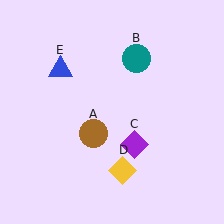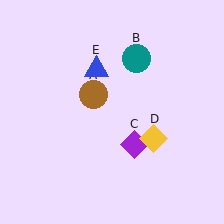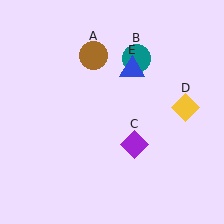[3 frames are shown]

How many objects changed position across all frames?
3 objects changed position: brown circle (object A), yellow diamond (object D), blue triangle (object E).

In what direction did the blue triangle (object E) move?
The blue triangle (object E) moved right.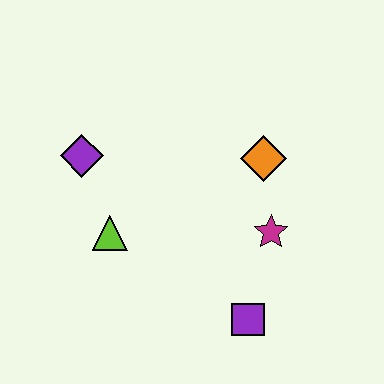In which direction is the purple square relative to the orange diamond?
The purple square is below the orange diamond.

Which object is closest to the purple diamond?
The lime triangle is closest to the purple diamond.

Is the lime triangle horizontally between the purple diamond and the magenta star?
Yes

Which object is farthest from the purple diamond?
The purple square is farthest from the purple diamond.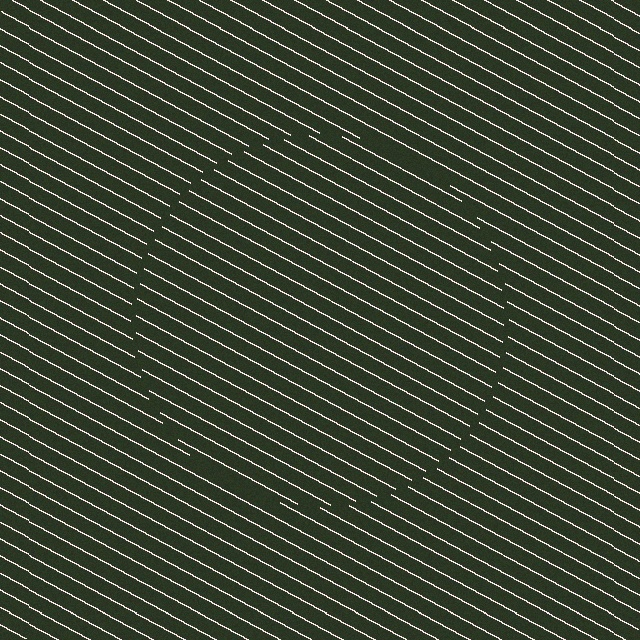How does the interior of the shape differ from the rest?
The interior of the shape contains the same grating, shifted by half a period — the contour is defined by the phase discontinuity where line-ends from the inner and outer gratings abut.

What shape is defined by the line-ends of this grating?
An illusory circle. The interior of the shape contains the same grating, shifted by half a period — the contour is defined by the phase discontinuity where line-ends from the inner and outer gratings abut.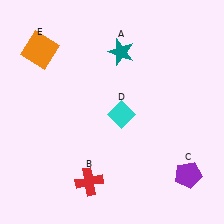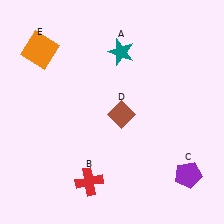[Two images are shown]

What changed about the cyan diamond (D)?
In Image 1, D is cyan. In Image 2, it changed to brown.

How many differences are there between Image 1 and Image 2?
There is 1 difference between the two images.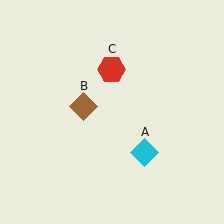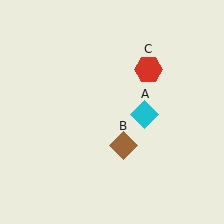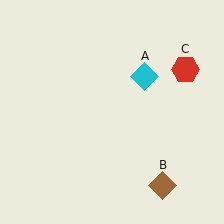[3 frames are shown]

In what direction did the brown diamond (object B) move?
The brown diamond (object B) moved down and to the right.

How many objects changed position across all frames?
3 objects changed position: cyan diamond (object A), brown diamond (object B), red hexagon (object C).